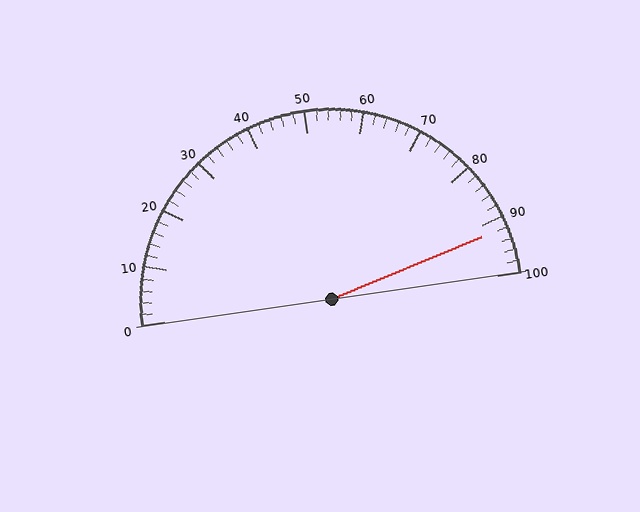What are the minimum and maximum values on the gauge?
The gauge ranges from 0 to 100.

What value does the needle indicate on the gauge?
The needle indicates approximately 92.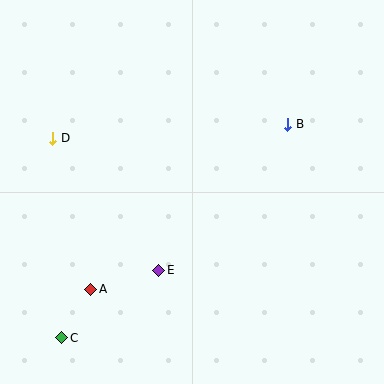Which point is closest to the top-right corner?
Point B is closest to the top-right corner.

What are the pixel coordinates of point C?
Point C is at (62, 338).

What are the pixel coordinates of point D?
Point D is at (53, 138).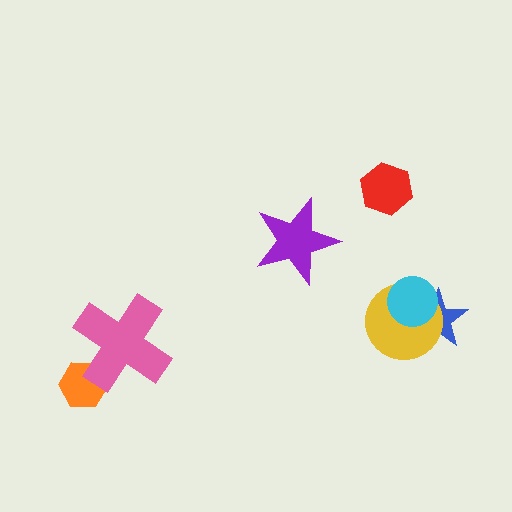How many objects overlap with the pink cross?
1 object overlaps with the pink cross.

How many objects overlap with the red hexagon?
0 objects overlap with the red hexagon.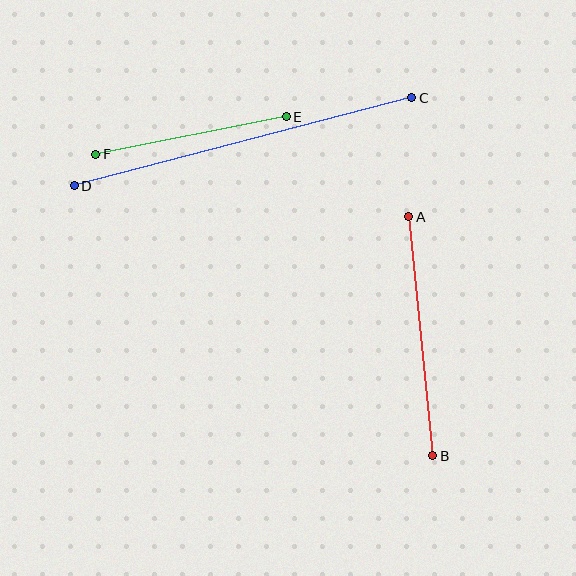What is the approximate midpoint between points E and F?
The midpoint is at approximately (191, 136) pixels.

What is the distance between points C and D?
The distance is approximately 348 pixels.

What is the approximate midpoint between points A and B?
The midpoint is at approximately (421, 336) pixels.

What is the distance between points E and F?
The distance is approximately 194 pixels.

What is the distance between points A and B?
The distance is approximately 240 pixels.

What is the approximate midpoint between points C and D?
The midpoint is at approximately (243, 142) pixels.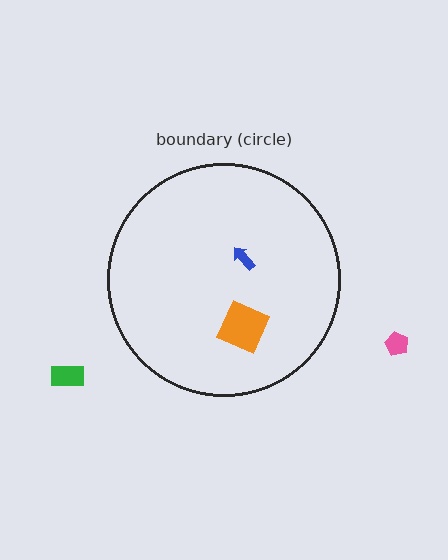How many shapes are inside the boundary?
2 inside, 2 outside.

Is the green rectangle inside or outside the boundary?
Outside.